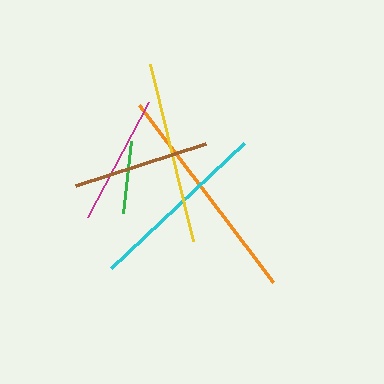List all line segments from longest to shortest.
From longest to shortest: orange, cyan, yellow, brown, magenta, green.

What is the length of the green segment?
The green segment is approximately 73 pixels long.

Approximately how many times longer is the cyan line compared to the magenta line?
The cyan line is approximately 1.4 times the length of the magenta line.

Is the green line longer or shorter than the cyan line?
The cyan line is longer than the green line.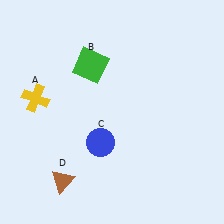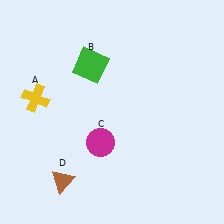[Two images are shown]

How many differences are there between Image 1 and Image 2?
There is 1 difference between the two images.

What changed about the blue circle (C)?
In Image 1, C is blue. In Image 2, it changed to magenta.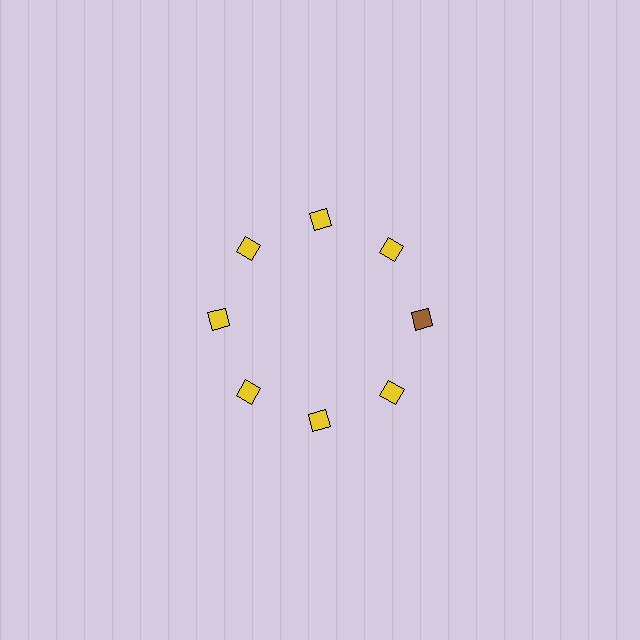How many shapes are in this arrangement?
There are 8 shapes arranged in a ring pattern.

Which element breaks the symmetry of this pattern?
The brown square at roughly the 3 o'clock position breaks the symmetry. All other shapes are yellow squares.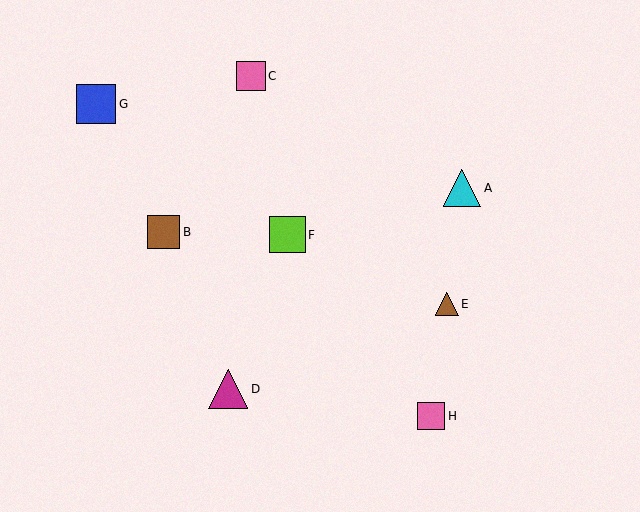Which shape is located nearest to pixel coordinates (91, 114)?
The blue square (labeled G) at (96, 104) is nearest to that location.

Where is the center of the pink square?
The center of the pink square is at (431, 416).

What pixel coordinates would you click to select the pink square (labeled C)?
Click at (251, 76) to select the pink square C.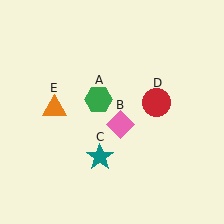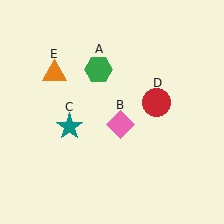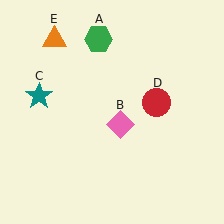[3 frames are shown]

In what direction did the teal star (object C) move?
The teal star (object C) moved up and to the left.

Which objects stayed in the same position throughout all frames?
Pink diamond (object B) and red circle (object D) remained stationary.